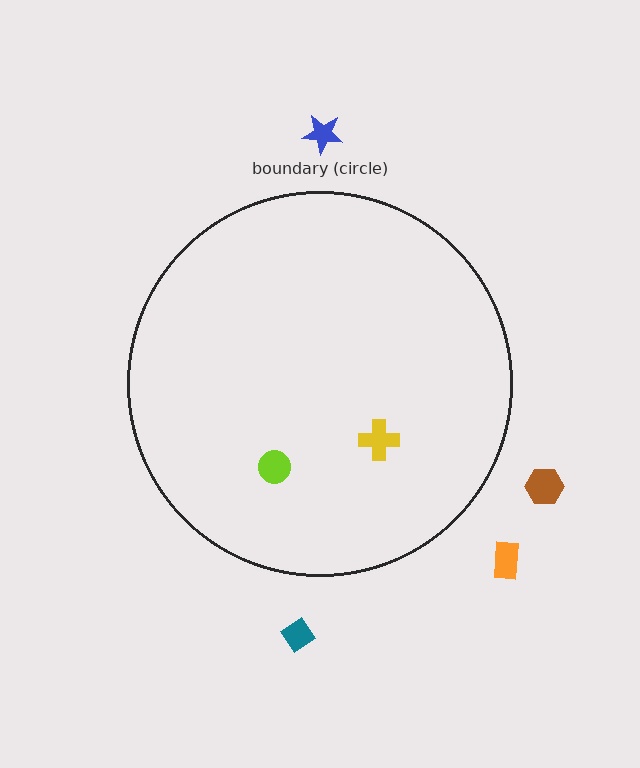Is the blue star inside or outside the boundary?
Outside.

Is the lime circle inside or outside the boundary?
Inside.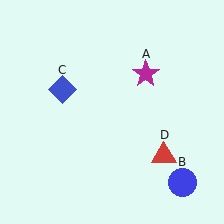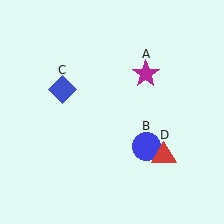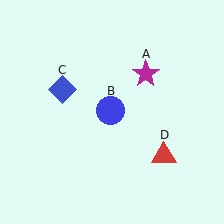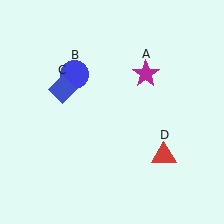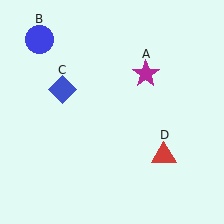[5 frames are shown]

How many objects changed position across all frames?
1 object changed position: blue circle (object B).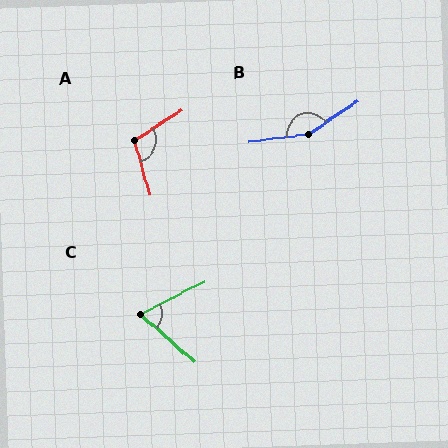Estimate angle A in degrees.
Approximately 107 degrees.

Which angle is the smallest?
C, at approximately 69 degrees.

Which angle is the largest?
B, at approximately 154 degrees.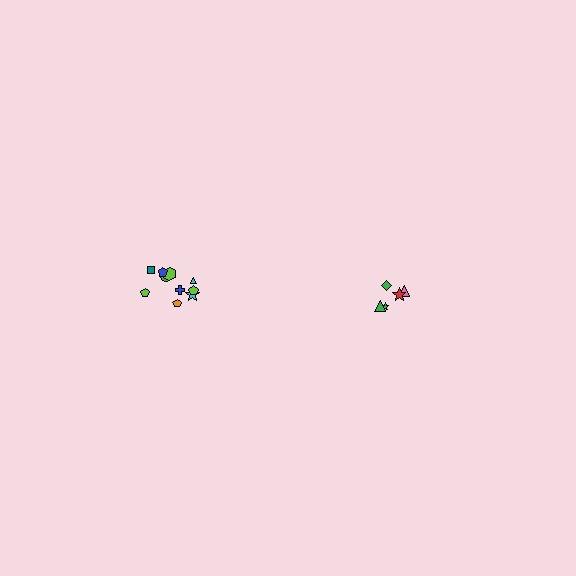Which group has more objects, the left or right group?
The left group.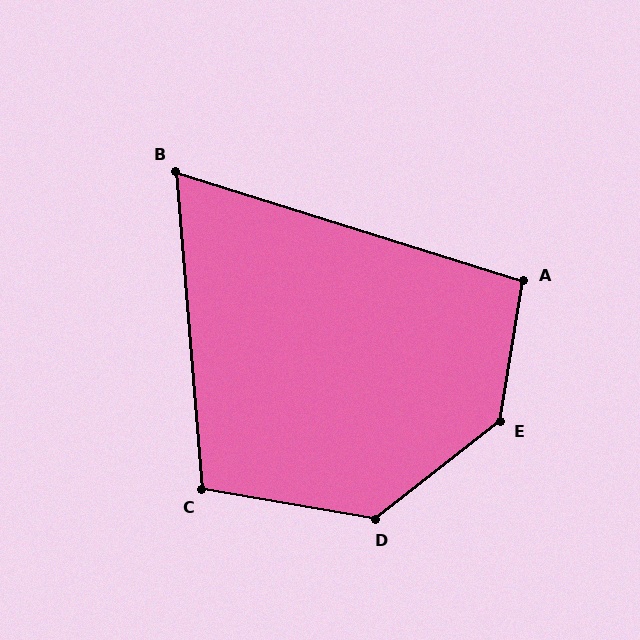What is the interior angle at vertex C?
Approximately 104 degrees (obtuse).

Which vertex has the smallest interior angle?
B, at approximately 68 degrees.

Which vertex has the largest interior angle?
E, at approximately 137 degrees.